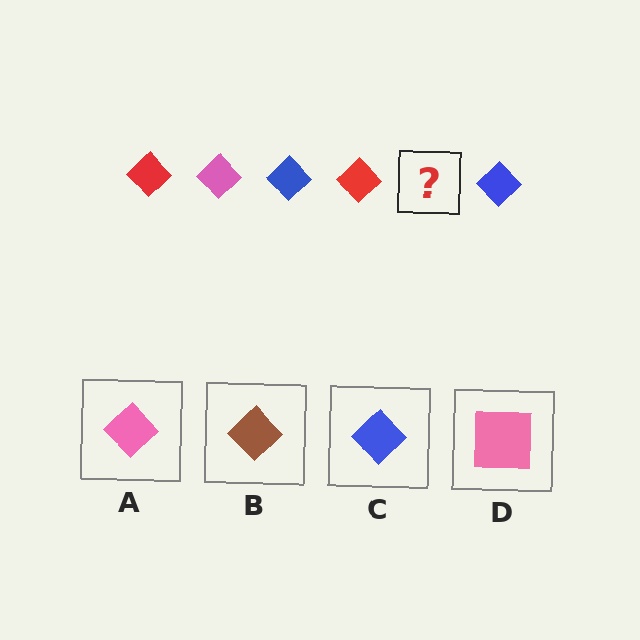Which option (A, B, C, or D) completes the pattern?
A.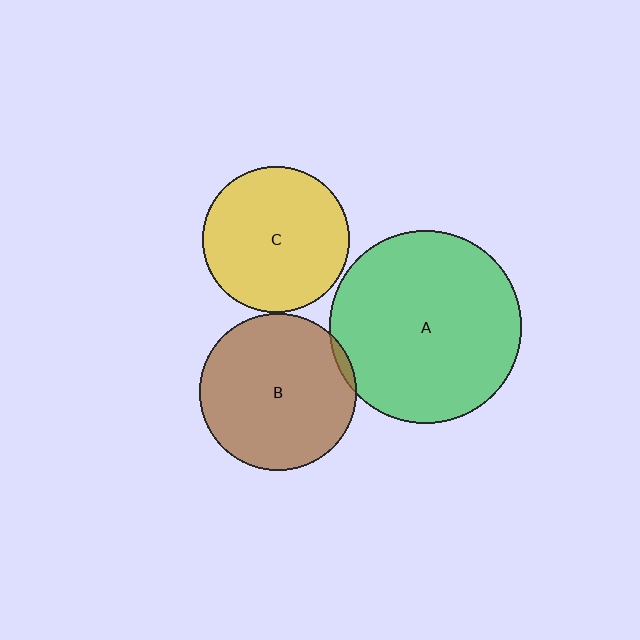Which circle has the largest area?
Circle A (green).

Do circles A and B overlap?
Yes.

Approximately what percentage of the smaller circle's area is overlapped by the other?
Approximately 5%.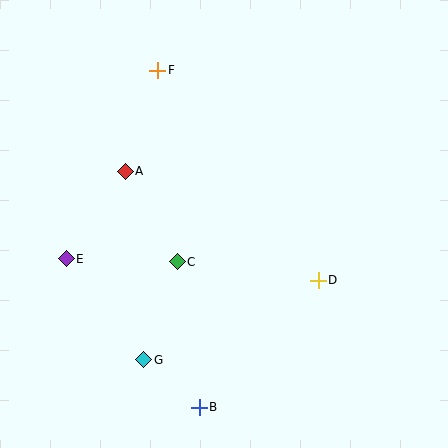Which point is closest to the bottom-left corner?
Point G is closest to the bottom-left corner.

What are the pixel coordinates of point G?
Point G is at (144, 360).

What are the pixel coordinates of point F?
Point F is at (158, 70).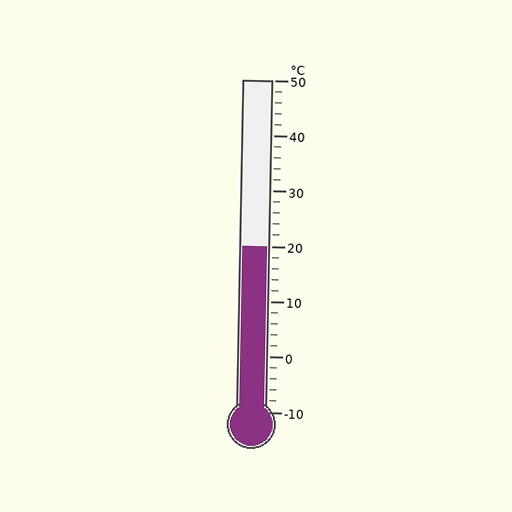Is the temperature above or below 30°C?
The temperature is below 30°C.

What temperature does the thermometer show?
The thermometer shows approximately 20°C.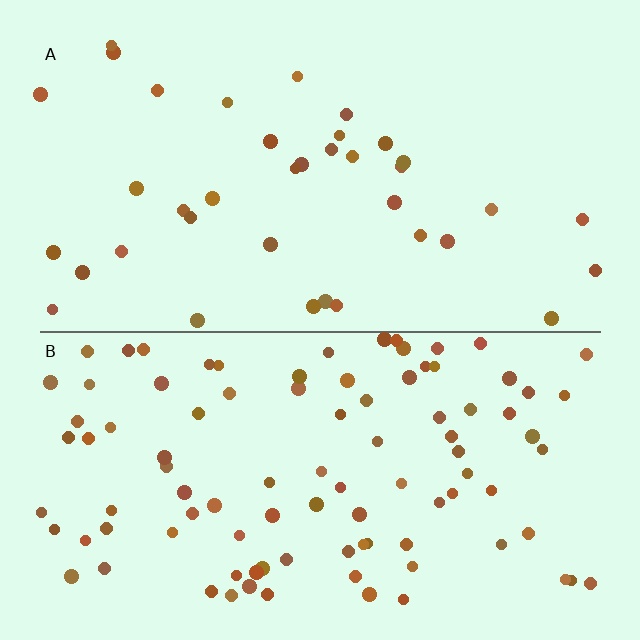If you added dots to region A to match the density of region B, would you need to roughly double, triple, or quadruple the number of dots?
Approximately triple.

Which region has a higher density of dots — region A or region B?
B (the bottom).